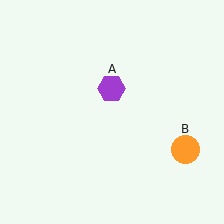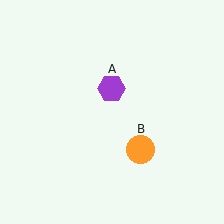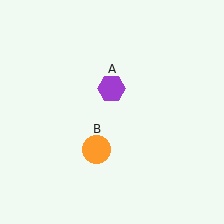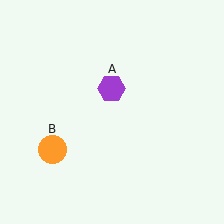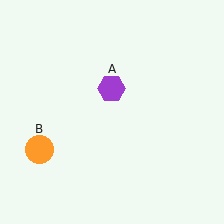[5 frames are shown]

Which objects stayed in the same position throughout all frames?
Purple hexagon (object A) remained stationary.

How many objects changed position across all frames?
1 object changed position: orange circle (object B).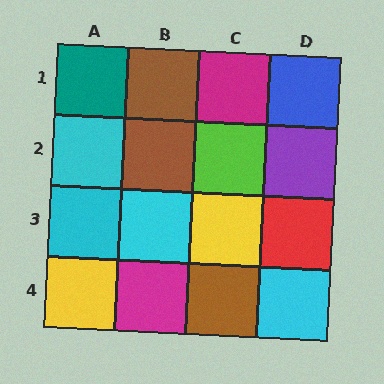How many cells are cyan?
4 cells are cyan.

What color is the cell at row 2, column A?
Cyan.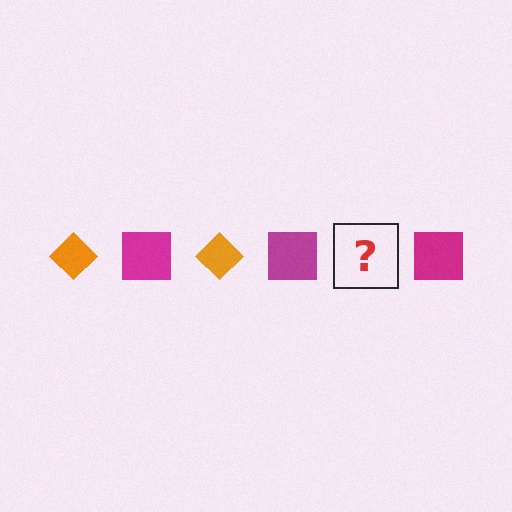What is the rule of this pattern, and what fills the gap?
The rule is that the pattern alternates between orange diamond and magenta square. The gap should be filled with an orange diamond.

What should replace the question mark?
The question mark should be replaced with an orange diamond.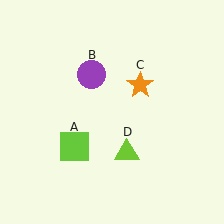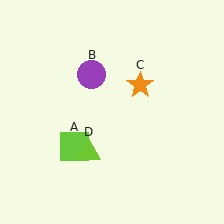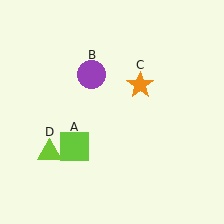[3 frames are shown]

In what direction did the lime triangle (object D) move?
The lime triangle (object D) moved left.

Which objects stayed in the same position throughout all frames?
Lime square (object A) and purple circle (object B) and orange star (object C) remained stationary.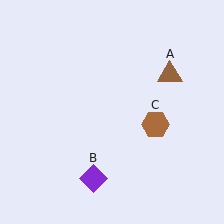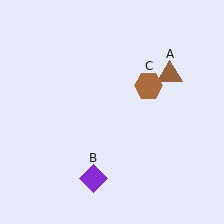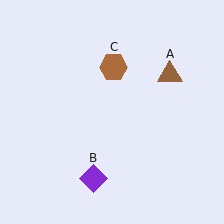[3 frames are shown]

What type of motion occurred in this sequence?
The brown hexagon (object C) rotated counterclockwise around the center of the scene.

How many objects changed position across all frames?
1 object changed position: brown hexagon (object C).